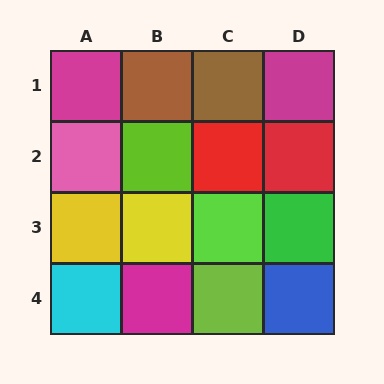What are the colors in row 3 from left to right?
Yellow, yellow, lime, green.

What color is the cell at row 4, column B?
Magenta.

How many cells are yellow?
2 cells are yellow.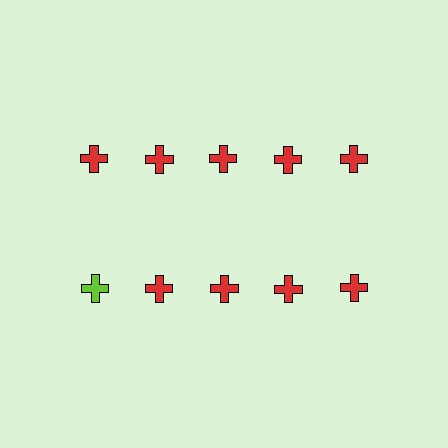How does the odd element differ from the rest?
It has a different color: lime instead of red.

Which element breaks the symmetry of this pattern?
The lime cross in the second row, leftmost column breaks the symmetry. All other shapes are red crosses.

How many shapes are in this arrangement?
There are 10 shapes arranged in a grid pattern.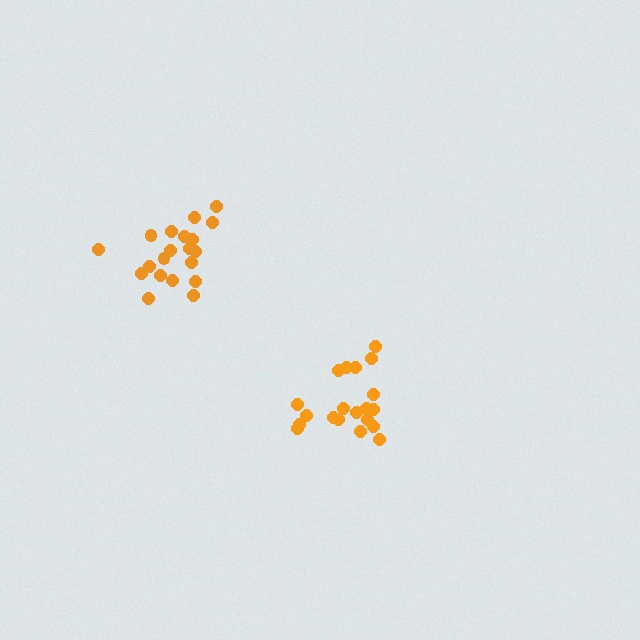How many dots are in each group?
Group 1: 20 dots, Group 2: 20 dots (40 total).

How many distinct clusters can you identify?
There are 2 distinct clusters.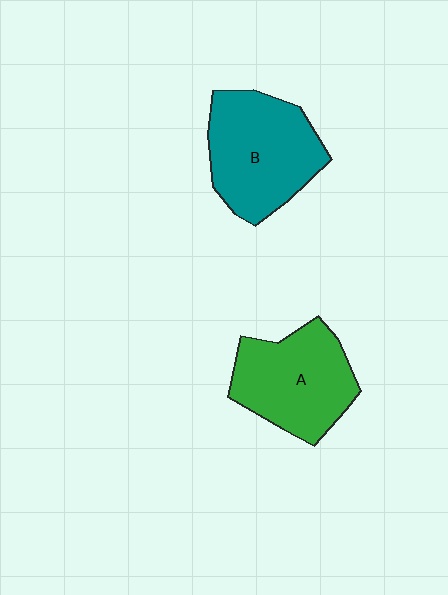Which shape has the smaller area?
Shape A (green).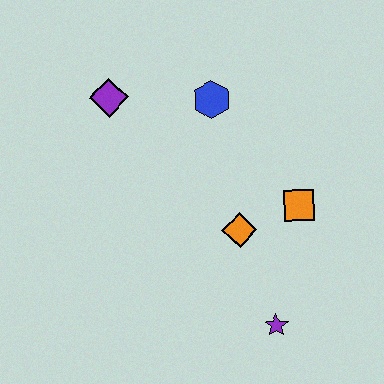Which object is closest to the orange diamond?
The orange square is closest to the orange diamond.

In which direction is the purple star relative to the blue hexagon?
The purple star is below the blue hexagon.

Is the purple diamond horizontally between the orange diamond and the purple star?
No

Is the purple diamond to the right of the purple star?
No